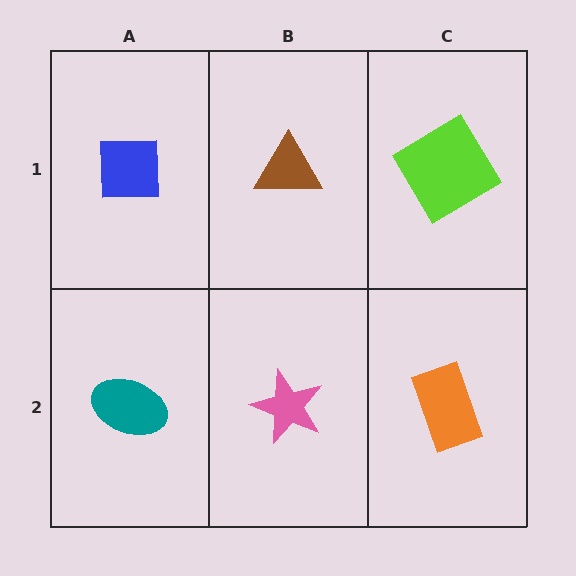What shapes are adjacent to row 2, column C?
A lime diamond (row 1, column C), a pink star (row 2, column B).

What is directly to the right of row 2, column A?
A pink star.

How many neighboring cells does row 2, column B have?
3.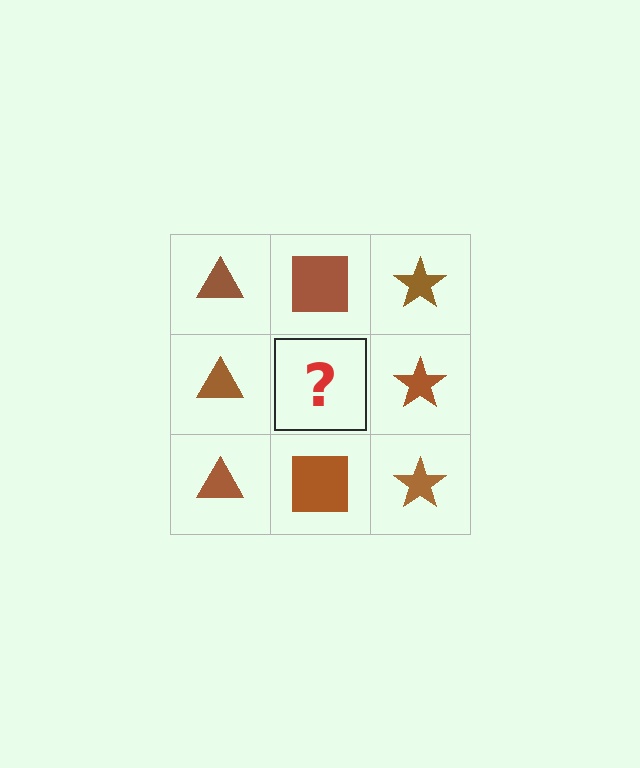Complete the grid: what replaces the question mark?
The question mark should be replaced with a brown square.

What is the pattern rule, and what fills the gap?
The rule is that each column has a consistent shape. The gap should be filled with a brown square.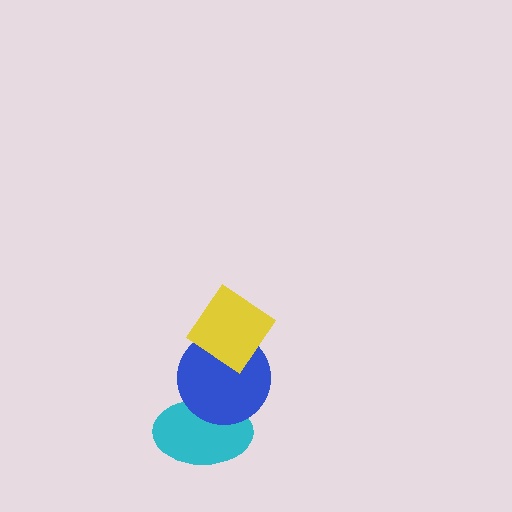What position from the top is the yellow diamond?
The yellow diamond is 1st from the top.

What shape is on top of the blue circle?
The yellow diamond is on top of the blue circle.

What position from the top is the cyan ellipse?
The cyan ellipse is 3rd from the top.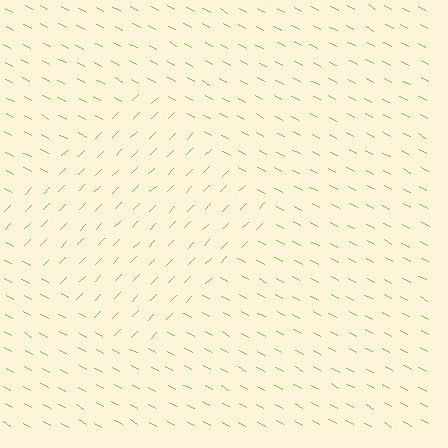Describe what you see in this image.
The image is filled with small lime line segments. A diamond region in the image has lines oriented differently from the surrounding lines, creating a visible texture boundary.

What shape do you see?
I see a diamond.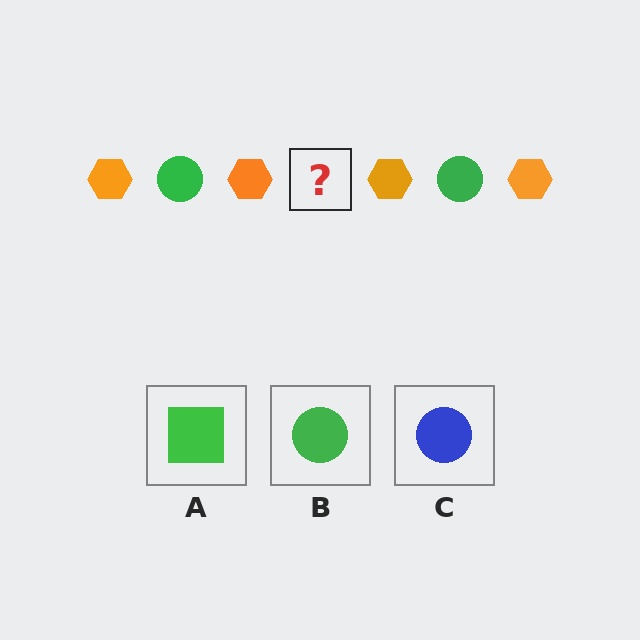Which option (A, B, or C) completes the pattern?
B.